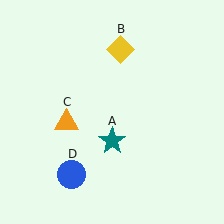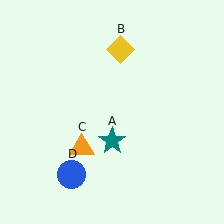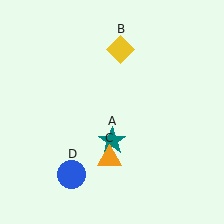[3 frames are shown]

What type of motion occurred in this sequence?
The orange triangle (object C) rotated counterclockwise around the center of the scene.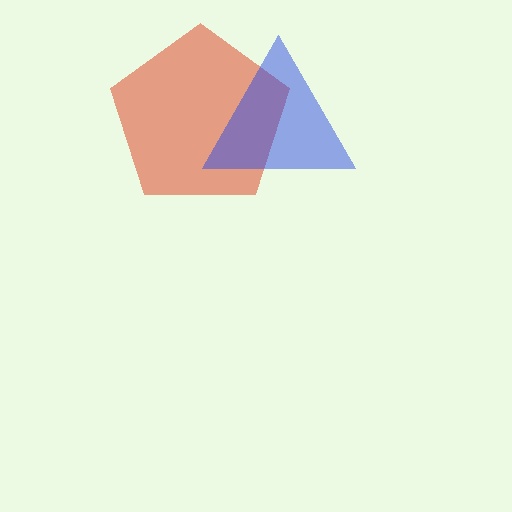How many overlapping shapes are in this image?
There are 2 overlapping shapes in the image.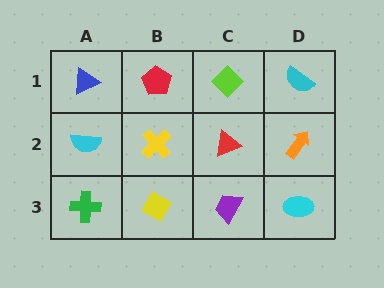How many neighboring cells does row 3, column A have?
2.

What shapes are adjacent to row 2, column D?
A cyan semicircle (row 1, column D), a cyan ellipse (row 3, column D), a red triangle (row 2, column C).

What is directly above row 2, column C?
A lime diamond.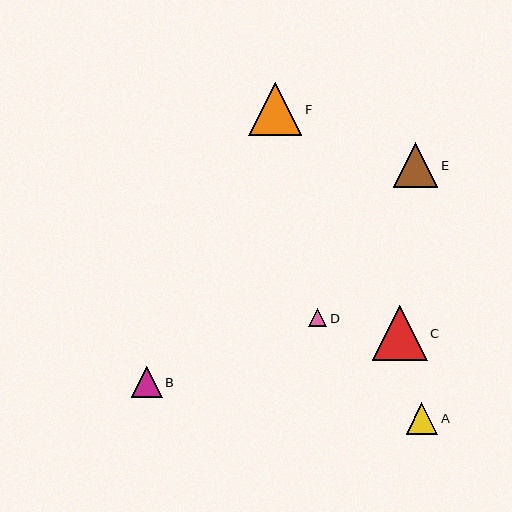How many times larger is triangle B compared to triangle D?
Triangle B is approximately 1.7 times the size of triangle D.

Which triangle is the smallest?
Triangle D is the smallest with a size of approximately 18 pixels.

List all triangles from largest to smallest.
From largest to smallest: C, F, E, A, B, D.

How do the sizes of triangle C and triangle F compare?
Triangle C and triangle F are approximately the same size.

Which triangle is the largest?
Triangle C is the largest with a size of approximately 55 pixels.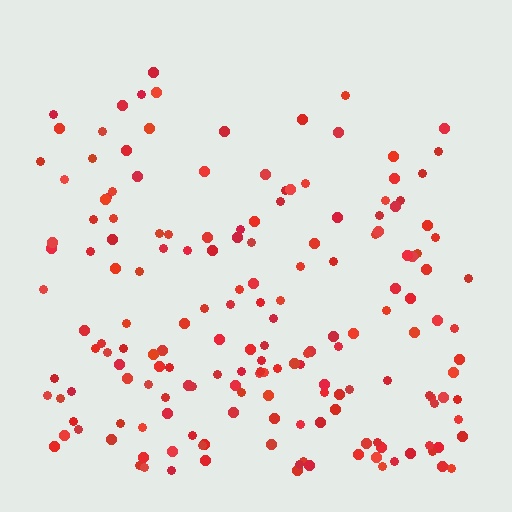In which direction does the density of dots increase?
From top to bottom, with the bottom side densest.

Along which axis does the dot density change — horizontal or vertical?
Vertical.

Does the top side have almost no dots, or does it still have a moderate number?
Still a moderate number, just noticeably fewer than the bottom.